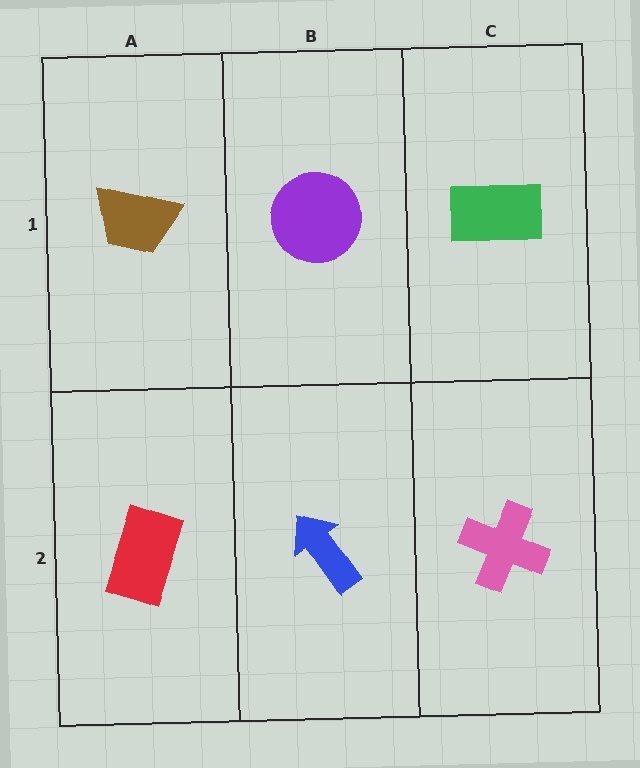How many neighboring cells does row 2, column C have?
2.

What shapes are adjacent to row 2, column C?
A green rectangle (row 1, column C), a blue arrow (row 2, column B).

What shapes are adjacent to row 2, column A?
A brown trapezoid (row 1, column A), a blue arrow (row 2, column B).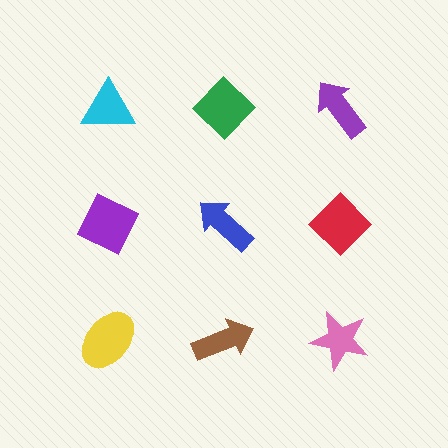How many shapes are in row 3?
3 shapes.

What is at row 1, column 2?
A green diamond.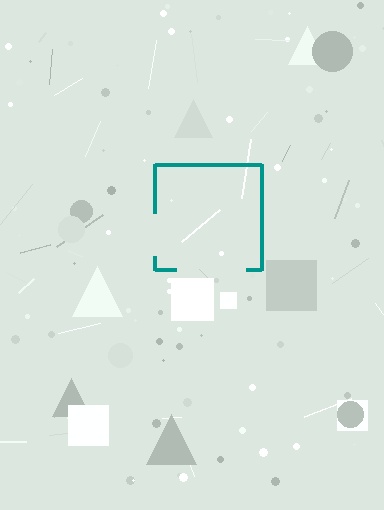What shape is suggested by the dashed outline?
The dashed outline suggests a square.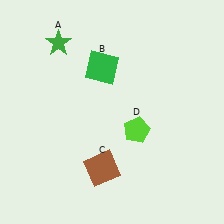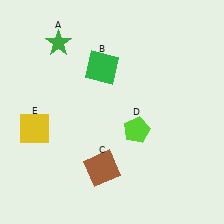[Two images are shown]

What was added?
A yellow square (E) was added in Image 2.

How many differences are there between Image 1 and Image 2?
There is 1 difference between the two images.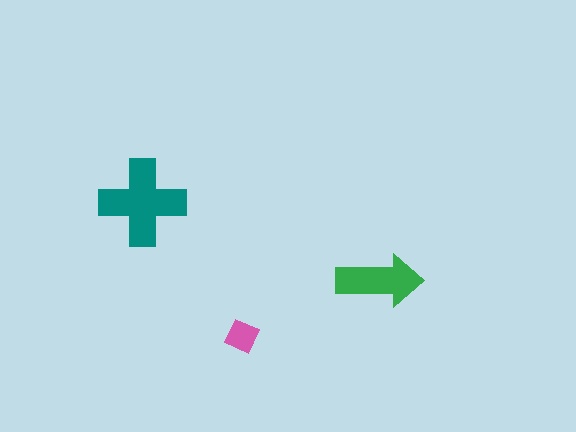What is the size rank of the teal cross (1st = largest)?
1st.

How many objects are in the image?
There are 3 objects in the image.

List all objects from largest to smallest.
The teal cross, the green arrow, the pink diamond.